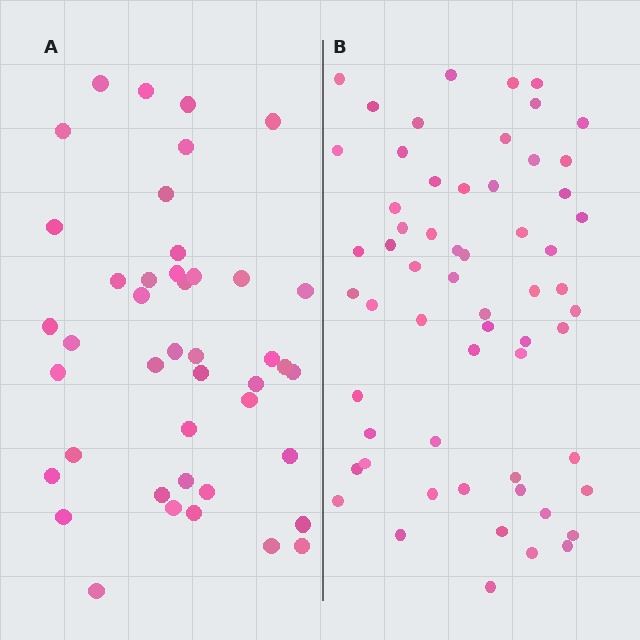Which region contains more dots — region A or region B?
Region B (the right region) has more dots.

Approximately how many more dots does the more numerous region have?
Region B has approximately 15 more dots than region A.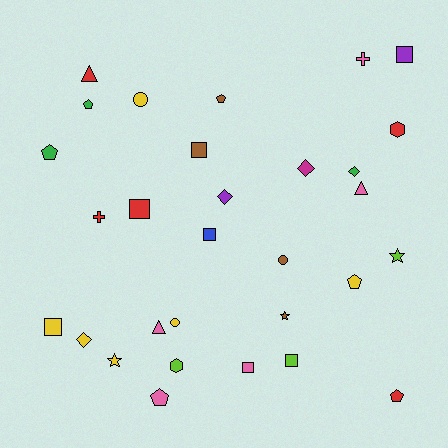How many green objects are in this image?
There are 3 green objects.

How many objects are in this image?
There are 30 objects.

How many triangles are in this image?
There are 3 triangles.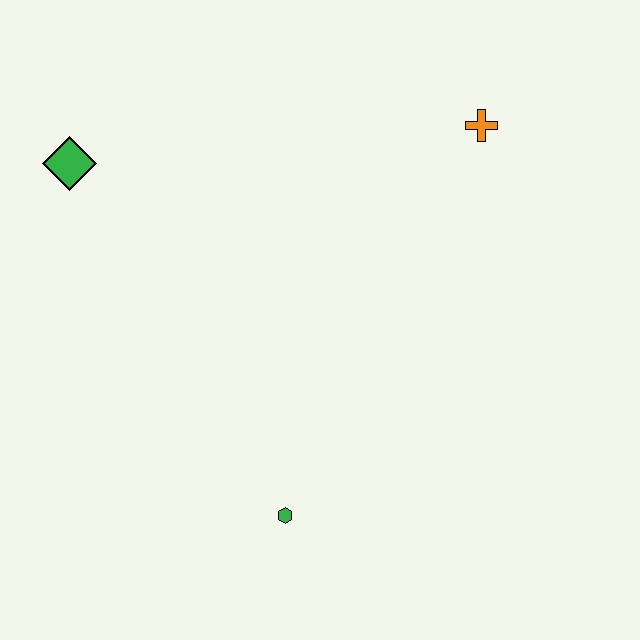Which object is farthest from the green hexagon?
The orange cross is farthest from the green hexagon.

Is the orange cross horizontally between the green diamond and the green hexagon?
No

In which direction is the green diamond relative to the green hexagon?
The green diamond is above the green hexagon.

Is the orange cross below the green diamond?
No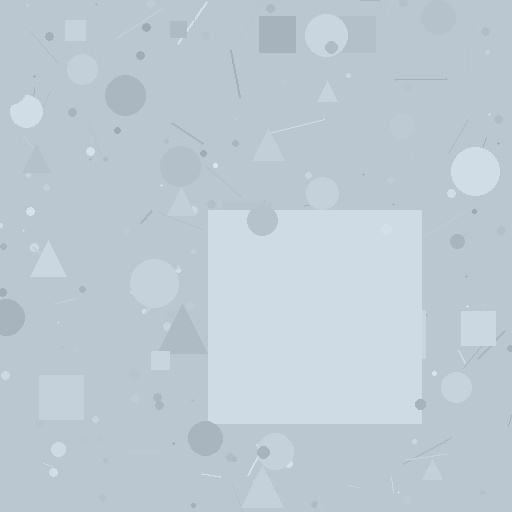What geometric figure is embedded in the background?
A square is embedded in the background.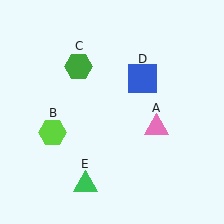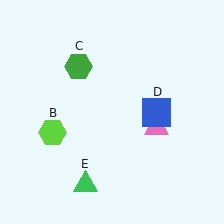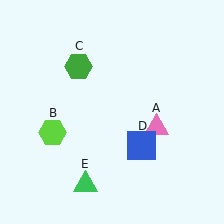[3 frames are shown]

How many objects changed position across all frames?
1 object changed position: blue square (object D).